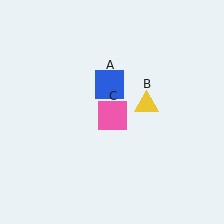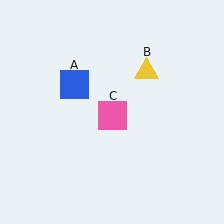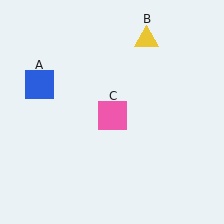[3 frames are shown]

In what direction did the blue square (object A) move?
The blue square (object A) moved left.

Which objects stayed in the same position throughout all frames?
Pink square (object C) remained stationary.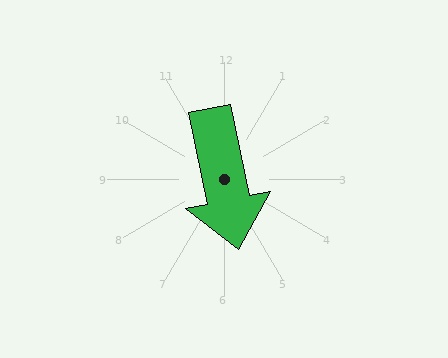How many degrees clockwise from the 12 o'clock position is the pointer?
Approximately 169 degrees.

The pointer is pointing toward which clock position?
Roughly 6 o'clock.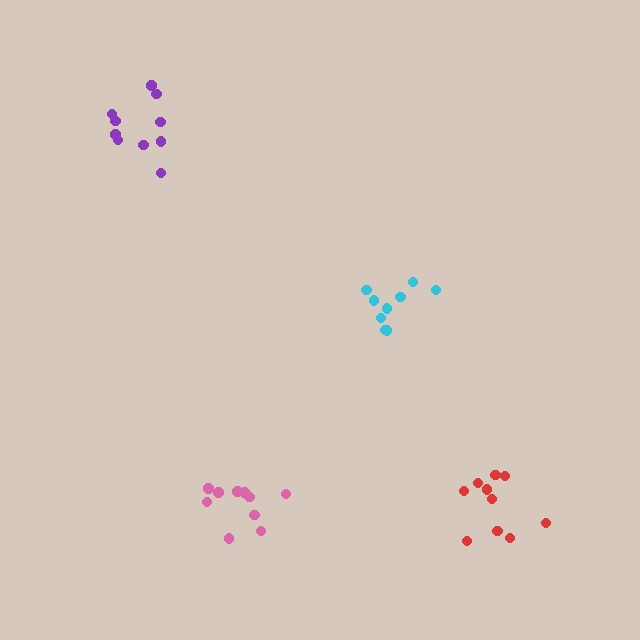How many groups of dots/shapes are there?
There are 4 groups.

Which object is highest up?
The purple cluster is topmost.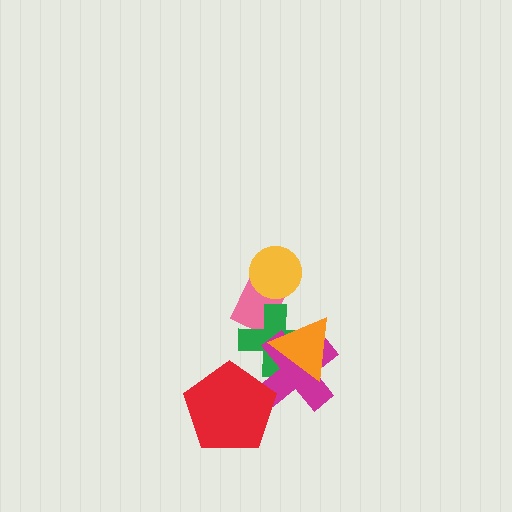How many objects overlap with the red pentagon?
1 object overlaps with the red pentagon.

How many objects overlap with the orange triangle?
2 objects overlap with the orange triangle.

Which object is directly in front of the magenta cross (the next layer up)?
The red pentagon is directly in front of the magenta cross.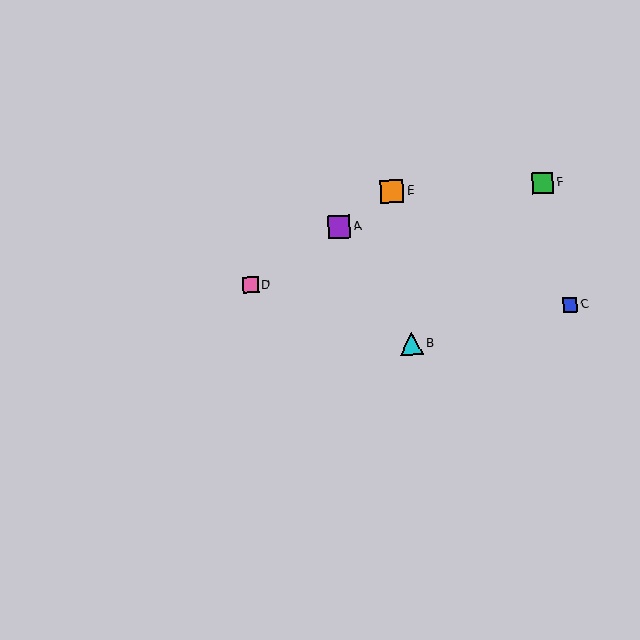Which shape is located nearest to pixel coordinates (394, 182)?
The orange square (labeled E) at (392, 191) is nearest to that location.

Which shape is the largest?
The orange square (labeled E) is the largest.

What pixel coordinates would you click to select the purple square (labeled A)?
Click at (339, 227) to select the purple square A.